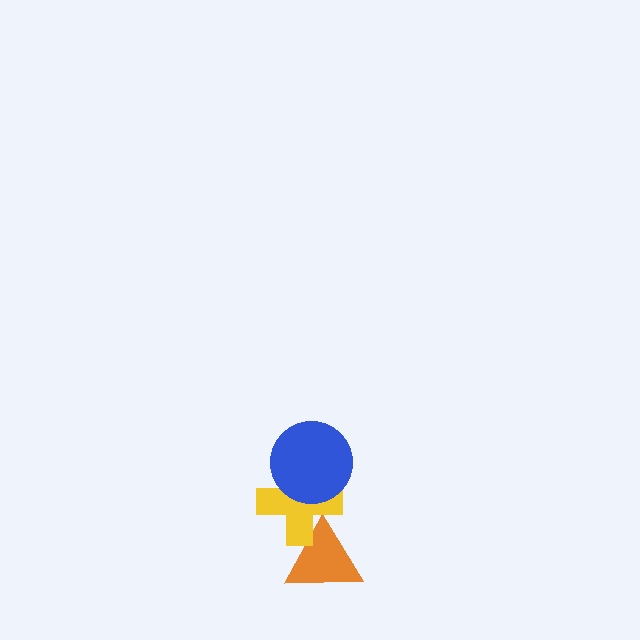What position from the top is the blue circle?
The blue circle is 1st from the top.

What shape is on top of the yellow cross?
The blue circle is on top of the yellow cross.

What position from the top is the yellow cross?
The yellow cross is 2nd from the top.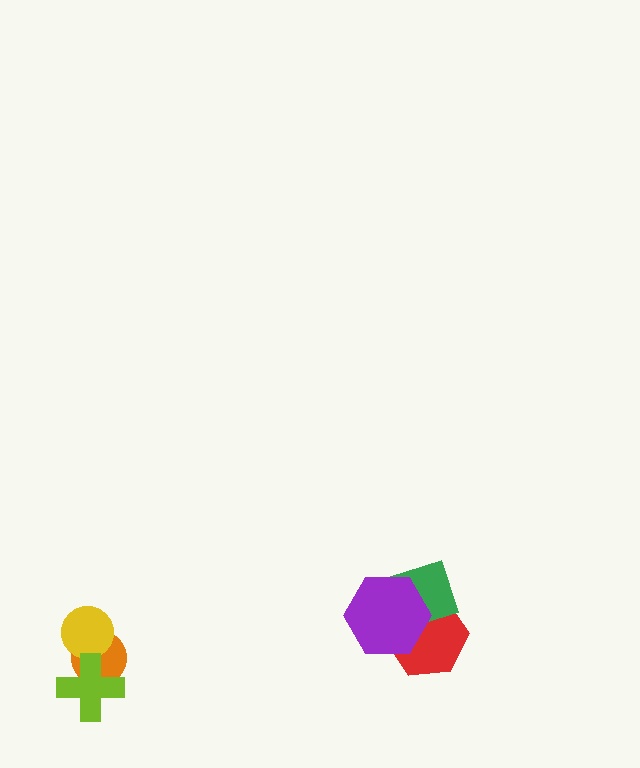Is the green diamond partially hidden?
Yes, it is partially covered by another shape.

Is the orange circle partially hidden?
Yes, it is partially covered by another shape.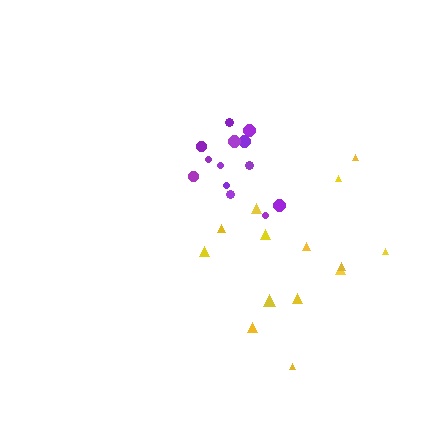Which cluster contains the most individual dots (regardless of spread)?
Yellow (14).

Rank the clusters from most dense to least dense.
purple, yellow.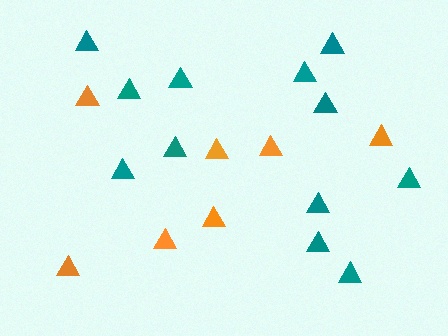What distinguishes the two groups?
There are 2 groups: one group of orange triangles (7) and one group of teal triangles (12).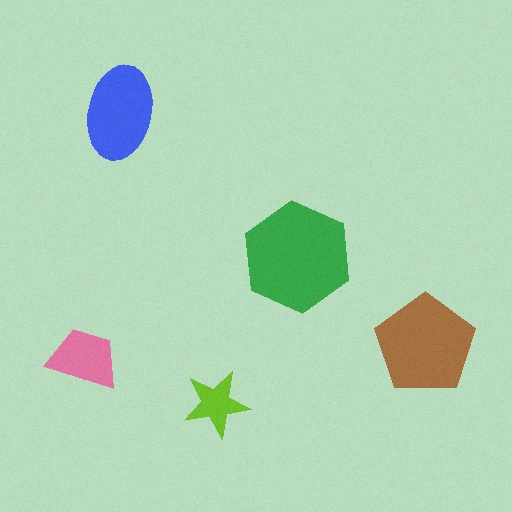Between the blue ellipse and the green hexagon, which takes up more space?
The green hexagon.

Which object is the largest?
The green hexagon.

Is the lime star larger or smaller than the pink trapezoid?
Smaller.